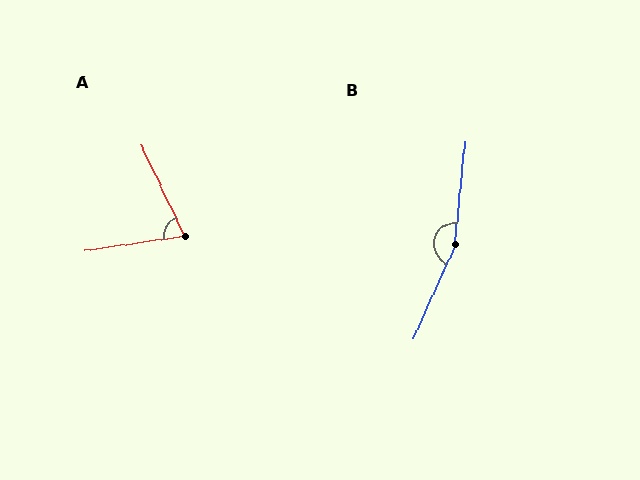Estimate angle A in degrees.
Approximately 73 degrees.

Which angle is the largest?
B, at approximately 162 degrees.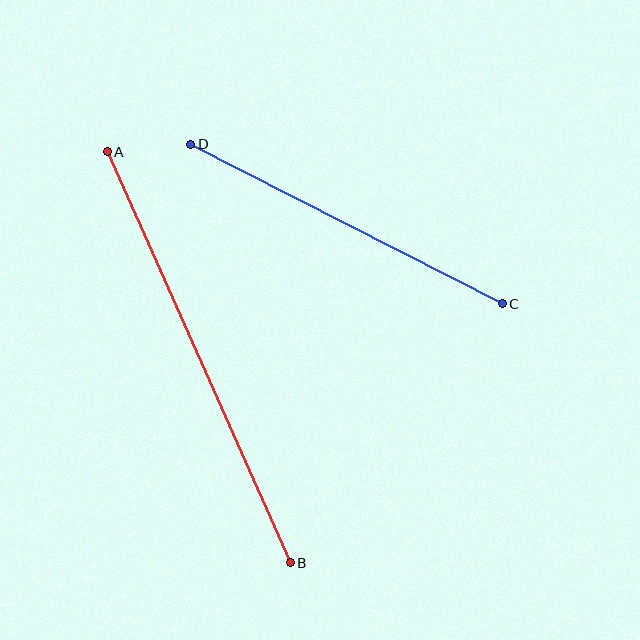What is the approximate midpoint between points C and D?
The midpoint is at approximately (347, 224) pixels.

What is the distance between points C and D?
The distance is approximately 350 pixels.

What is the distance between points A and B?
The distance is approximately 450 pixels.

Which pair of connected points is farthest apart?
Points A and B are farthest apart.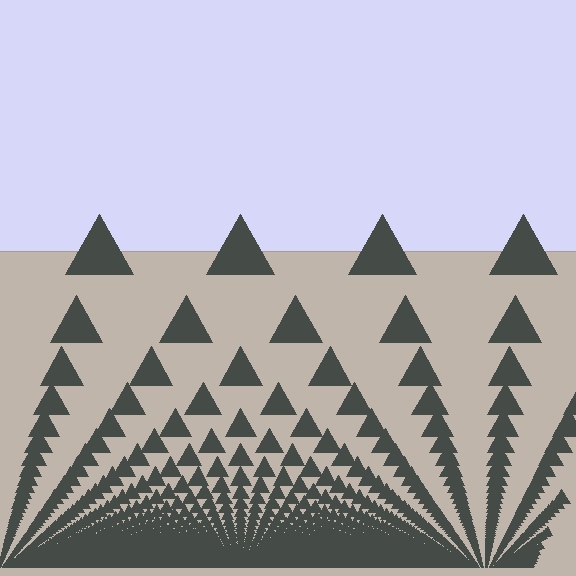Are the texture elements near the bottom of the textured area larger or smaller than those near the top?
Smaller. The gradient is inverted — elements near the bottom are smaller and denser.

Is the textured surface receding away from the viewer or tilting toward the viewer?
The surface appears to tilt toward the viewer. Texture elements get larger and sparser toward the top.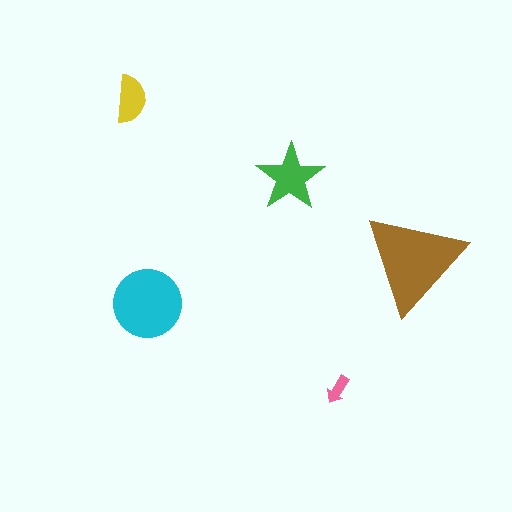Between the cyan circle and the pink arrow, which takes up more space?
The cyan circle.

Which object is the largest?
The brown triangle.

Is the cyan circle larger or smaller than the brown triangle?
Smaller.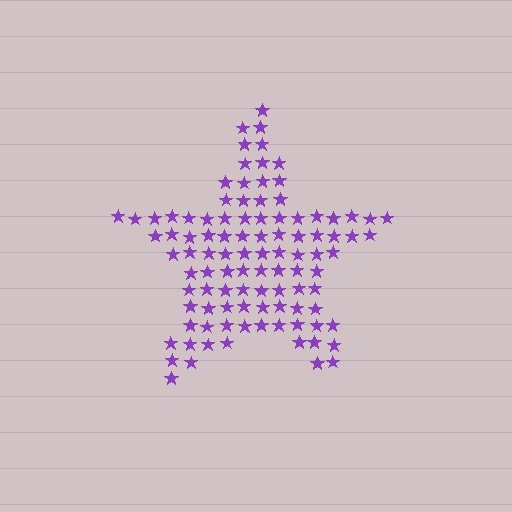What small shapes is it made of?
It is made of small stars.